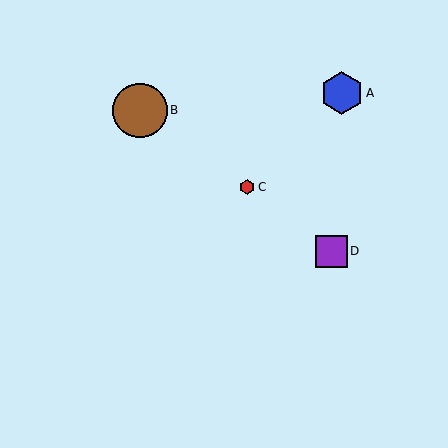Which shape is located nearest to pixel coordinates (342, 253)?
The purple square (labeled D) at (331, 251) is nearest to that location.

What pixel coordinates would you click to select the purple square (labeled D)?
Click at (331, 251) to select the purple square D.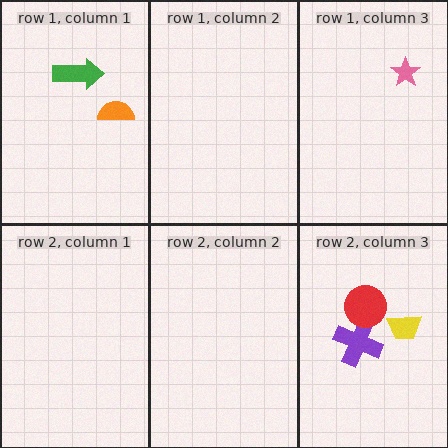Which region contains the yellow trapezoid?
The row 2, column 3 region.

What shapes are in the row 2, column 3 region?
The yellow trapezoid, the purple cross, the red circle.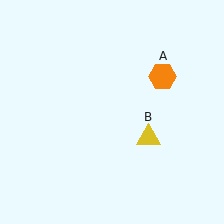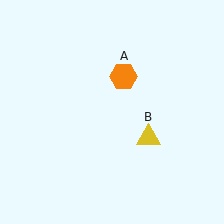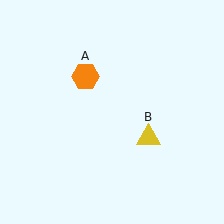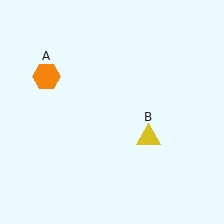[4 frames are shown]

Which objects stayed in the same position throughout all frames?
Yellow triangle (object B) remained stationary.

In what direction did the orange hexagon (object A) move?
The orange hexagon (object A) moved left.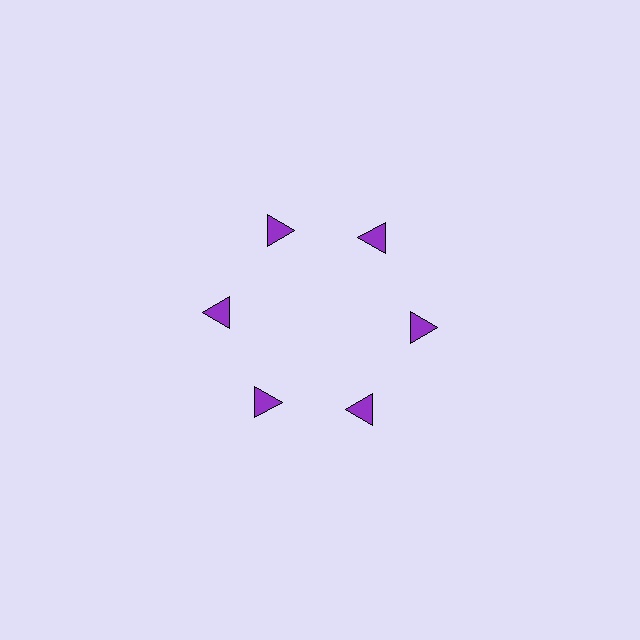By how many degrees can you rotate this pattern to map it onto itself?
The pattern maps onto itself every 60 degrees of rotation.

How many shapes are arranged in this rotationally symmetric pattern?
There are 6 shapes, arranged in 6 groups of 1.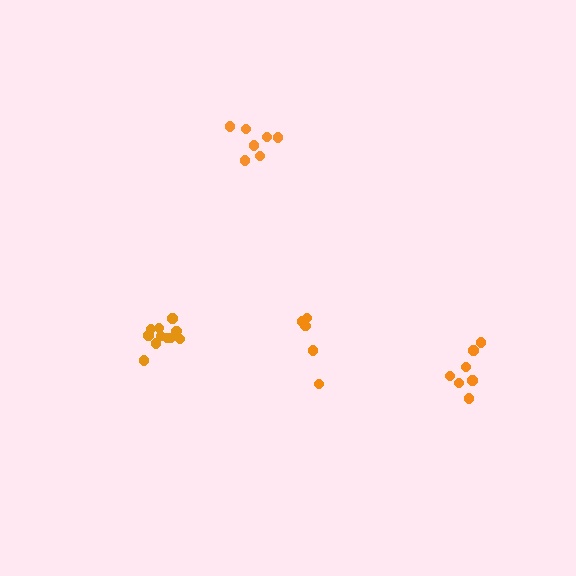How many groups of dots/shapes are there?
There are 4 groups.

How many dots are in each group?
Group 1: 5 dots, Group 2: 7 dots, Group 3: 7 dots, Group 4: 11 dots (30 total).